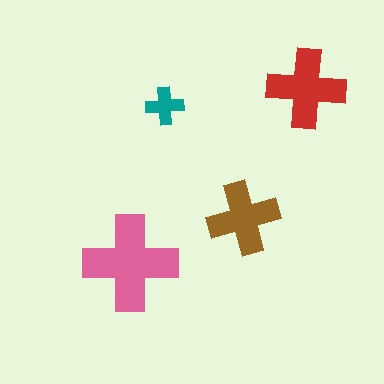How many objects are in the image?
There are 4 objects in the image.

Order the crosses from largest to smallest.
the pink one, the red one, the brown one, the teal one.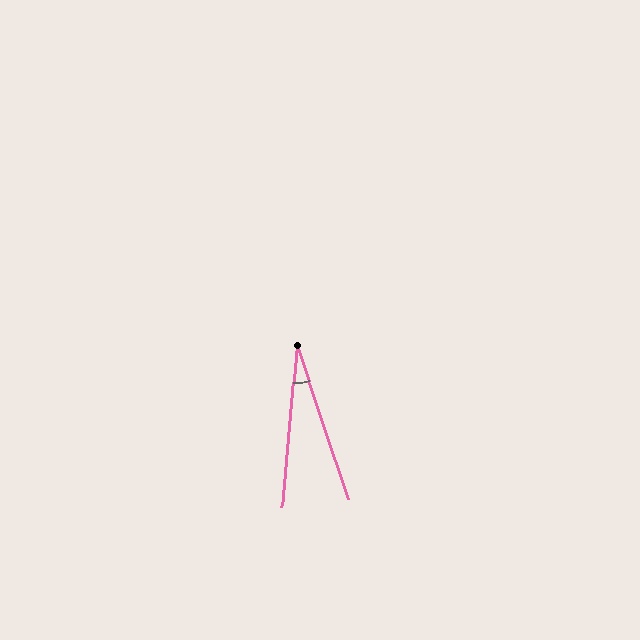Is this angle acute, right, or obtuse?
It is acute.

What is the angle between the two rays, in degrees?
Approximately 24 degrees.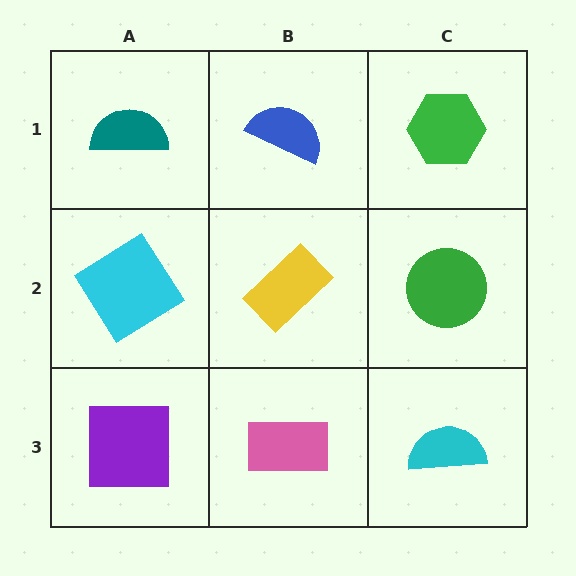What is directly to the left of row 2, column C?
A yellow rectangle.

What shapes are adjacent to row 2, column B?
A blue semicircle (row 1, column B), a pink rectangle (row 3, column B), a cyan diamond (row 2, column A), a green circle (row 2, column C).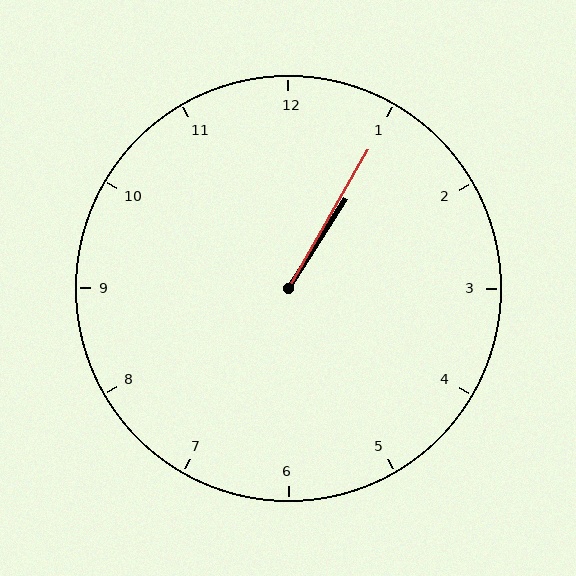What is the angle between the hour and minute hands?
Approximately 2 degrees.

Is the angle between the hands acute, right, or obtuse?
It is acute.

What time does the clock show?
1:05.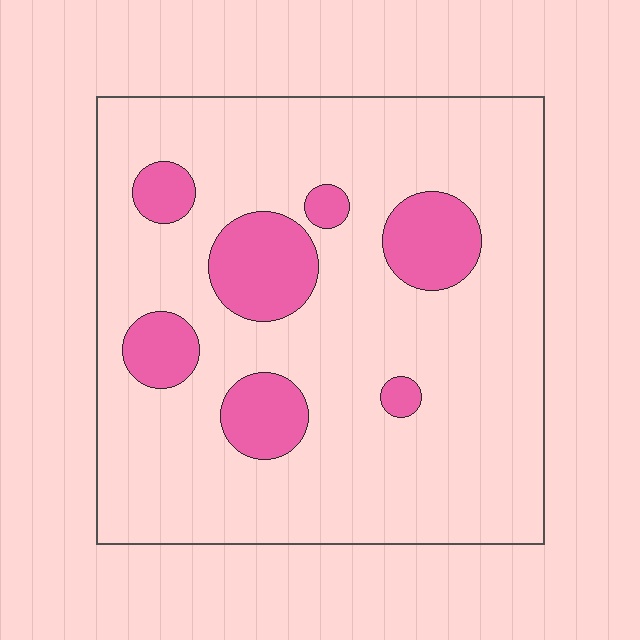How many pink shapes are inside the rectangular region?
7.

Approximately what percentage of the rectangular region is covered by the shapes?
Approximately 15%.